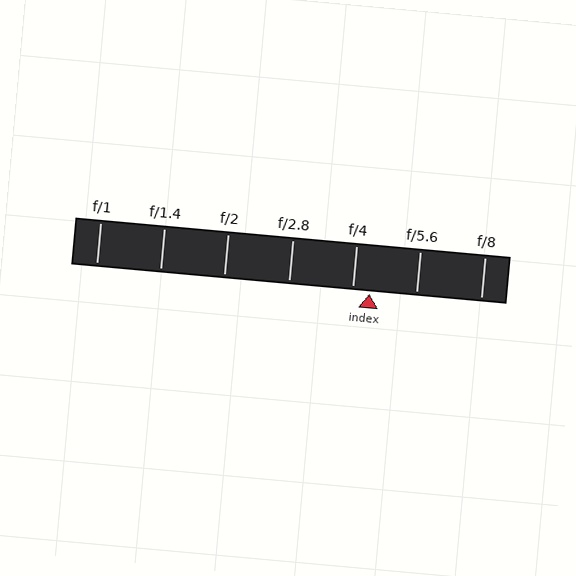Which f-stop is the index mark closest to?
The index mark is closest to f/4.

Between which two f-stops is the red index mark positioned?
The index mark is between f/4 and f/5.6.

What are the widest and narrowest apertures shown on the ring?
The widest aperture shown is f/1 and the narrowest is f/8.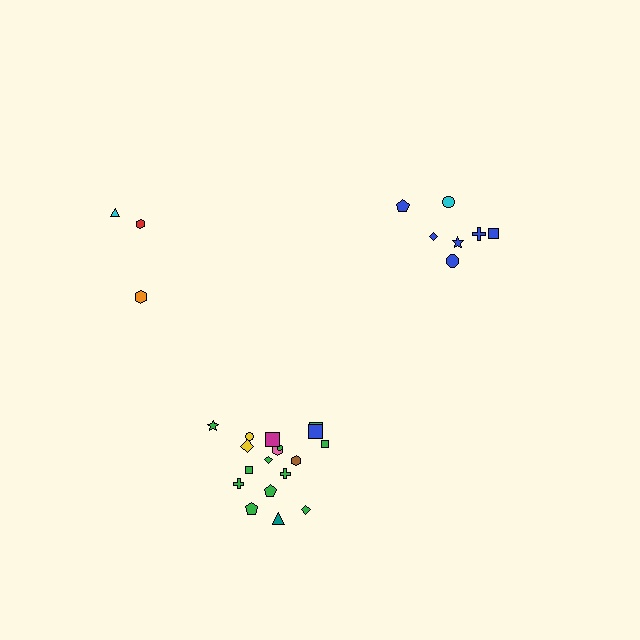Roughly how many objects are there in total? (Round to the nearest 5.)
Roughly 30 objects in total.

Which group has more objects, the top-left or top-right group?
The top-right group.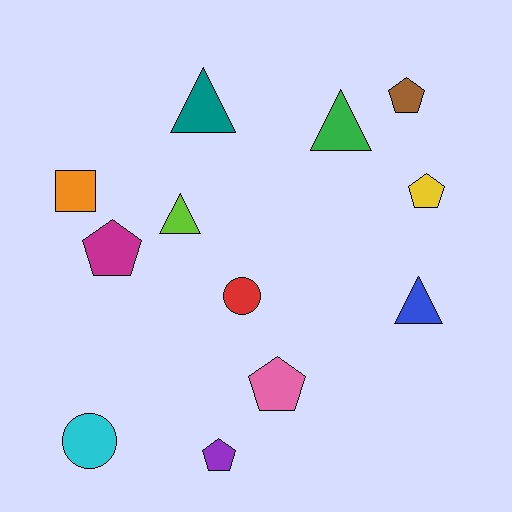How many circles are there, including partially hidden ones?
There are 2 circles.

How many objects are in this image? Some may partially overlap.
There are 12 objects.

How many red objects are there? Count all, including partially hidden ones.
There is 1 red object.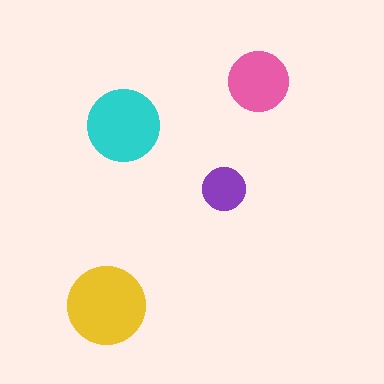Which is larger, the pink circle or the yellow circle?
The yellow one.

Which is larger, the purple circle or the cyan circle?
The cyan one.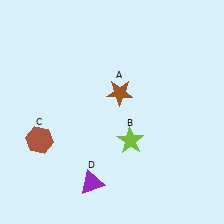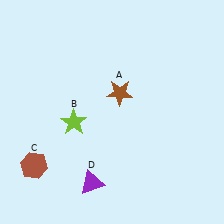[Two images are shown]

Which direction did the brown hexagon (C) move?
The brown hexagon (C) moved down.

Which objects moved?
The objects that moved are: the lime star (B), the brown hexagon (C).